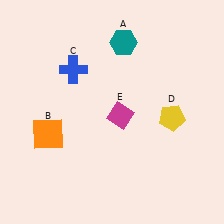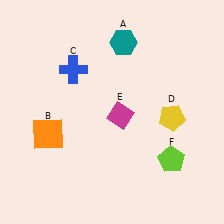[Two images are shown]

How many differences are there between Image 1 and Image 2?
There is 1 difference between the two images.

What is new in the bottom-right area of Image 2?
A lime pentagon (F) was added in the bottom-right area of Image 2.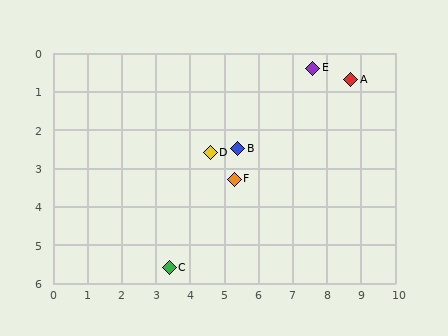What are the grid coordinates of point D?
Point D is at approximately (4.6, 2.6).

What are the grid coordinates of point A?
Point A is at approximately (8.7, 0.7).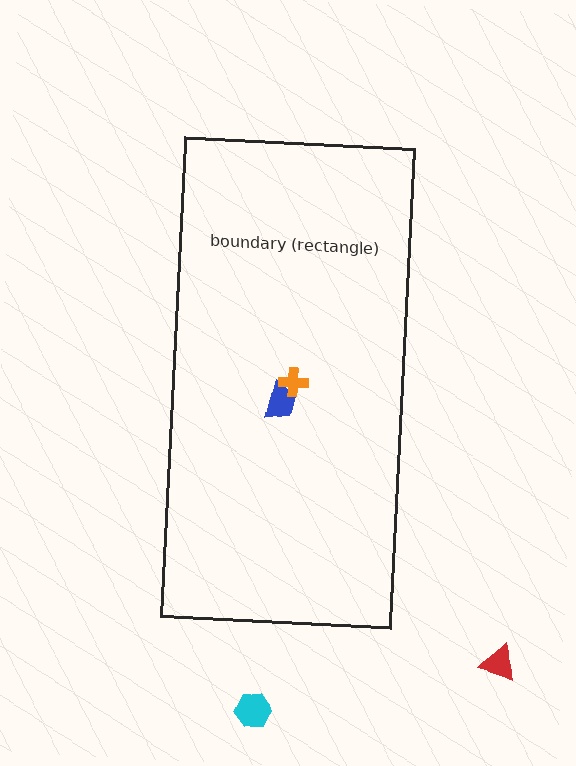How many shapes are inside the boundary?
2 inside, 2 outside.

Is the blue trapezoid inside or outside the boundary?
Inside.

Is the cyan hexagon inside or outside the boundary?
Outside.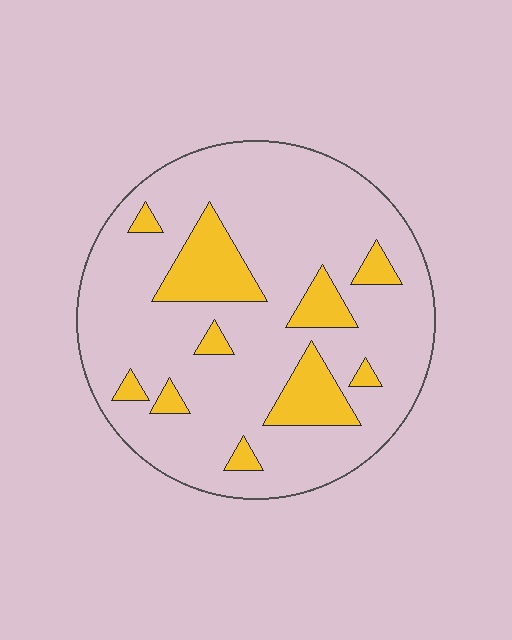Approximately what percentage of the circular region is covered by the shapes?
Approximately 20%.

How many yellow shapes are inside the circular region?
10.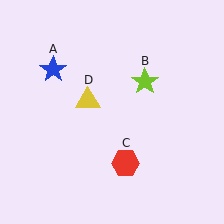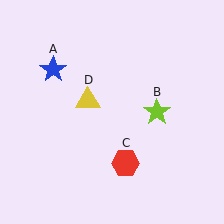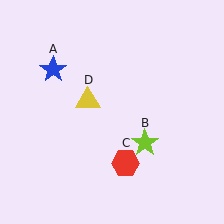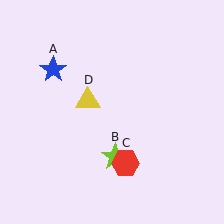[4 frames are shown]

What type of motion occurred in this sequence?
The lime star (object B) rotated clockwise around the center of the scene.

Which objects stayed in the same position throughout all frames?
Blue star (object A) and red hexagon (object C) and yellow triangle (object D) remained stationary.